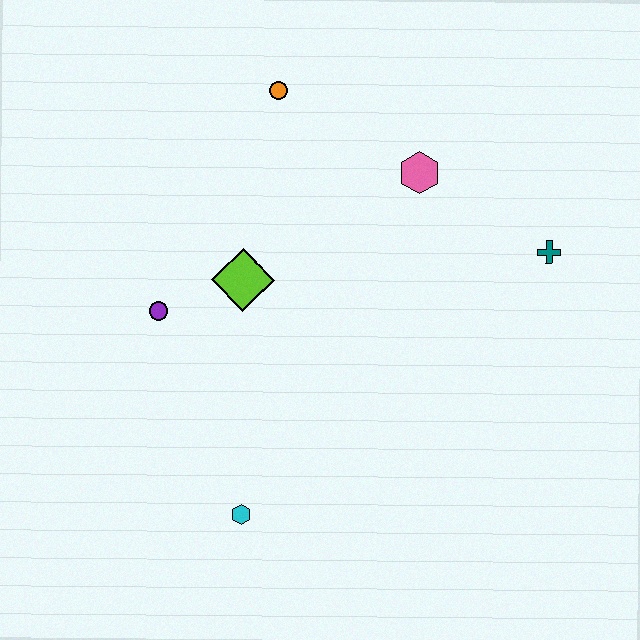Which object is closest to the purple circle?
The lime diamond is closest to the purple circle.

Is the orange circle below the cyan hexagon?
No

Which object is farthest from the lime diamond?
The teal cross is farthest from the lime diamond.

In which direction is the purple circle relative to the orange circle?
The purple circle is below the orange circle.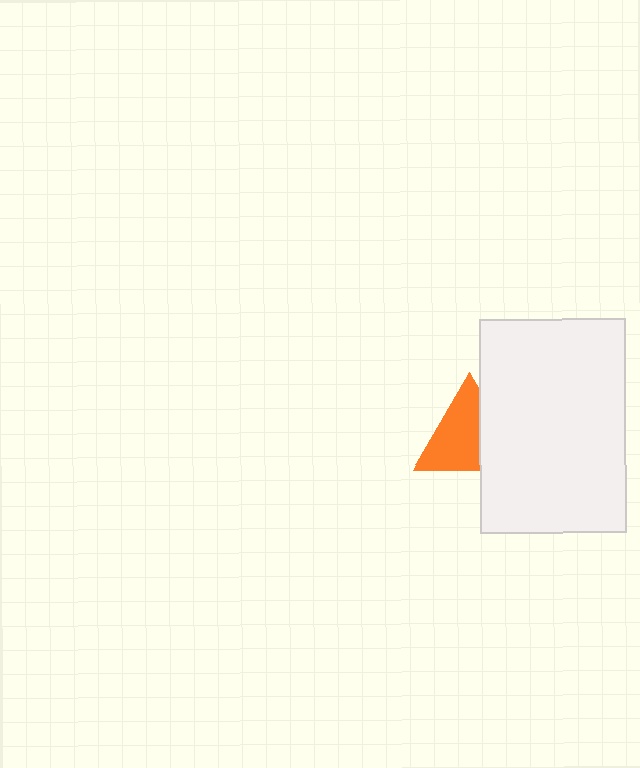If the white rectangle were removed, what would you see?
You would see the complete orange triangle.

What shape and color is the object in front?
The object in front is a white rectangle.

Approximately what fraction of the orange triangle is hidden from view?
Roughly 34% of the orange triangle is hidden behind the white rectangle.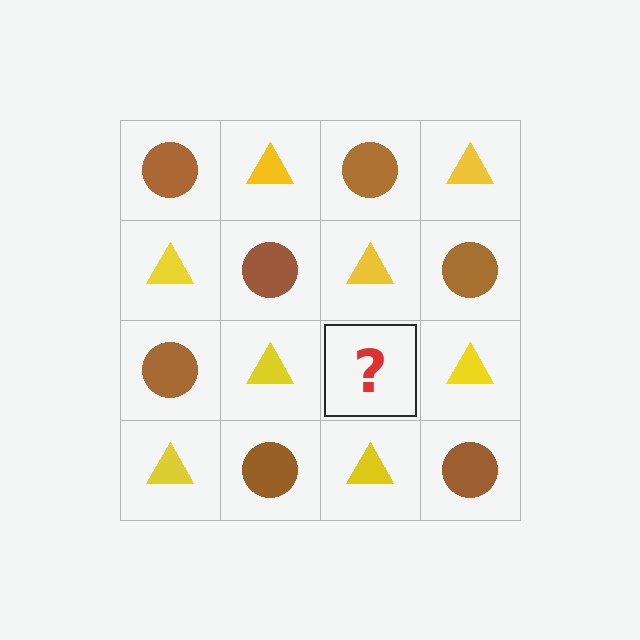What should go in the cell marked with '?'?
The missing cell should contain a brown circle.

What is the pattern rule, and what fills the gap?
The rule is that it alternates brown circle and yellow triangle in a checkerboard pattern. The gap should be filled with a brown circle.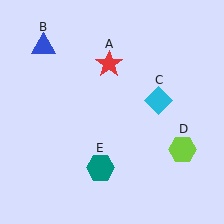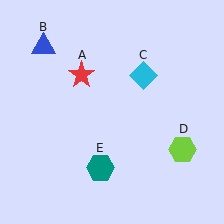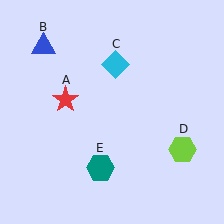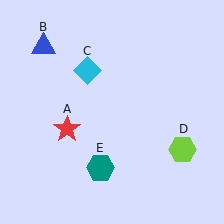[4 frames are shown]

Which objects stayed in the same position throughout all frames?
Blue triangle (object B) and lime hexagon (object D) and teal hexagon (object E) remained stationary.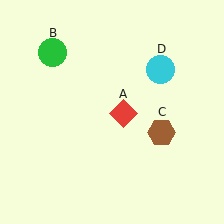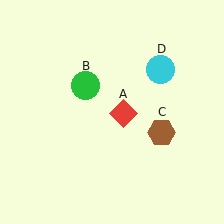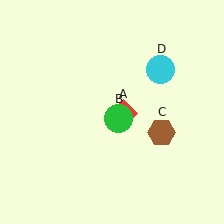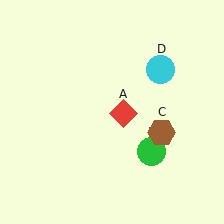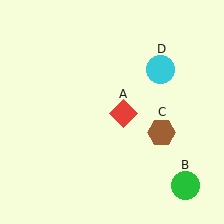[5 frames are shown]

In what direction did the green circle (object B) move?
The green circle (object B) moved down and to the right.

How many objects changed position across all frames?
1 object changed position: green circle (object B).